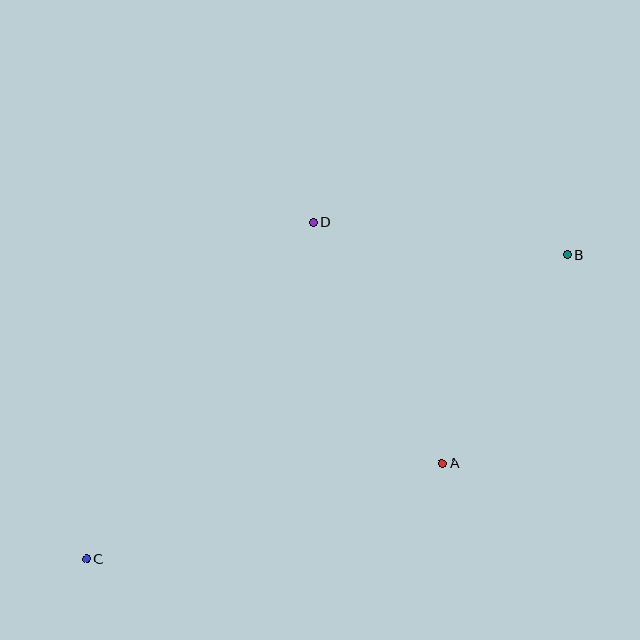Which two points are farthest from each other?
Points B and C are farthest from each other.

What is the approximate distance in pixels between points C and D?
The distance between C and D is approximately 406 pixels.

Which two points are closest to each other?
Points A and B are closest to each other.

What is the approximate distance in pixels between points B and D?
The distance between B and D is approximately 256 pixels.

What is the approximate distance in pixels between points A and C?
The distance between A and C is approximately 369 pixels.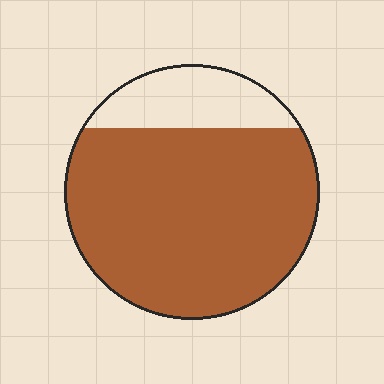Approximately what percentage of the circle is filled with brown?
Approximately 80%.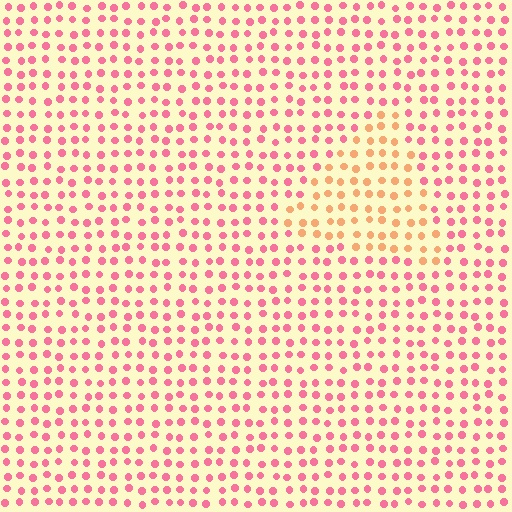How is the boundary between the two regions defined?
The boundary is defined purely by a slight shift in hue (about 44 degrees). Spacing, size, and orientation are identical on both sides.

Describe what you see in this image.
The image is filled with small pink elements in a uniform arrangement. A triangle-shaped region is visible where the elements are tinted to a slightly different hue, forming a subtle color boundary.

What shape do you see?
I see a triangle.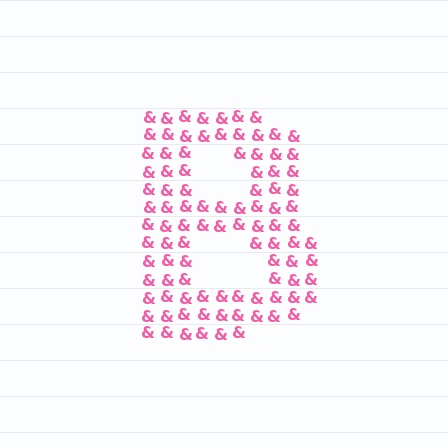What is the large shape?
The large shape is the letter B.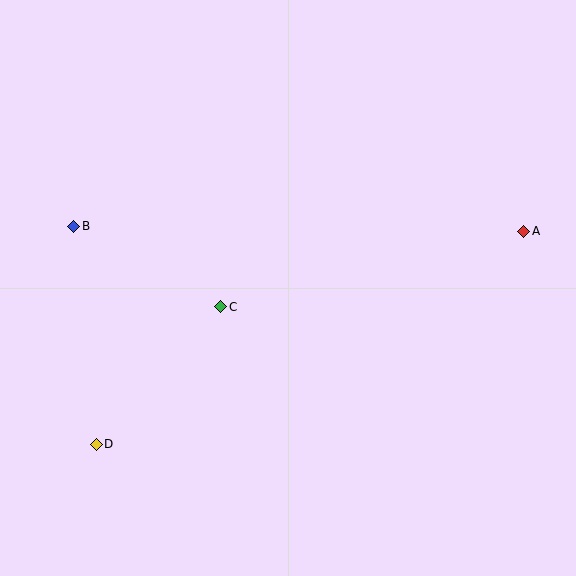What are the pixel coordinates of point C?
Point C is at (221, 307).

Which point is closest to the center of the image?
Point C at (221, 307) is closest to the center.